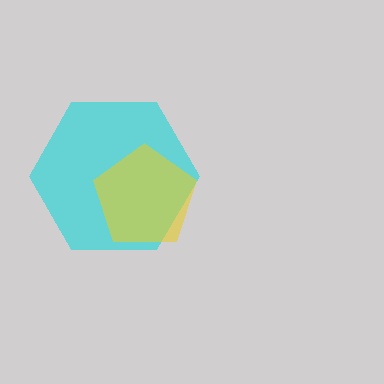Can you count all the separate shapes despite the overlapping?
Yes, there are 2 separate shapes.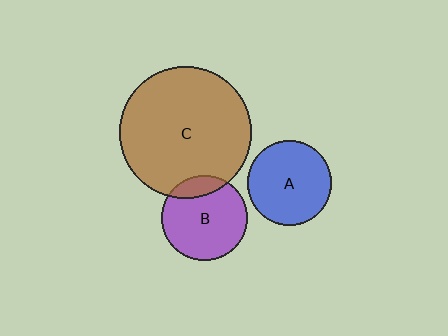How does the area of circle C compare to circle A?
Approximately 2.4 times.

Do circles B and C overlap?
Yes.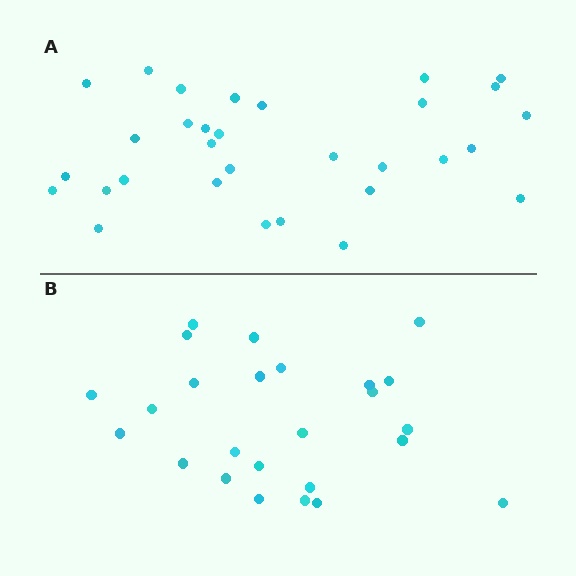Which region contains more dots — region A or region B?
Region A (the top region) has more dots.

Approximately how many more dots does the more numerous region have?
Region A has about 6 more dots than region B.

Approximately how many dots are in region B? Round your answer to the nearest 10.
About 20 dots. (The exact count is 25, which rounds to 20.)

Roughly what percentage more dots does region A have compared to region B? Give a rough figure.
About 25% more.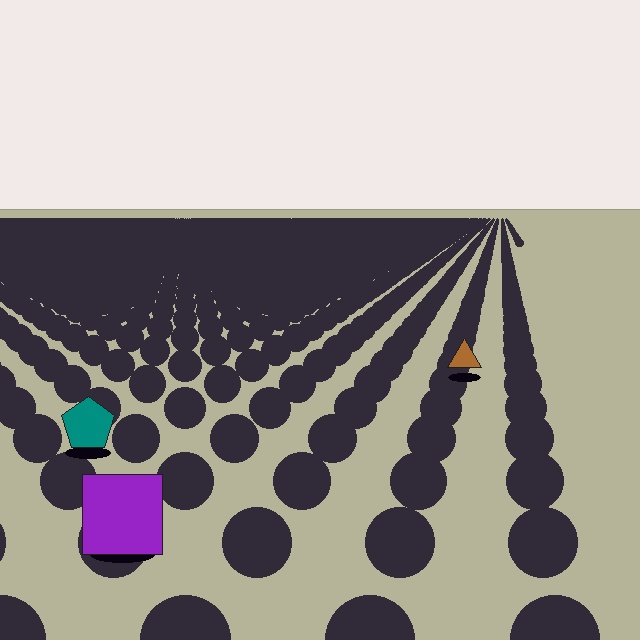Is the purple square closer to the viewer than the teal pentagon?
Yes. The purple square is closer — you can tell from the texture gradient: the ground texture is coarser near it.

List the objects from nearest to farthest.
From nearest to farthest: the purple square, the teal pentagon, the brown triangle.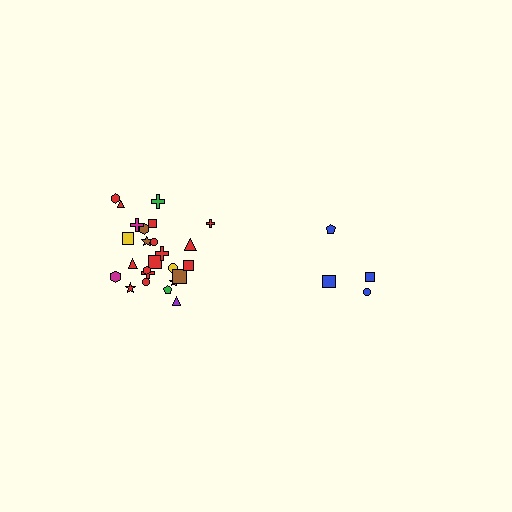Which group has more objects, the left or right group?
The left group.